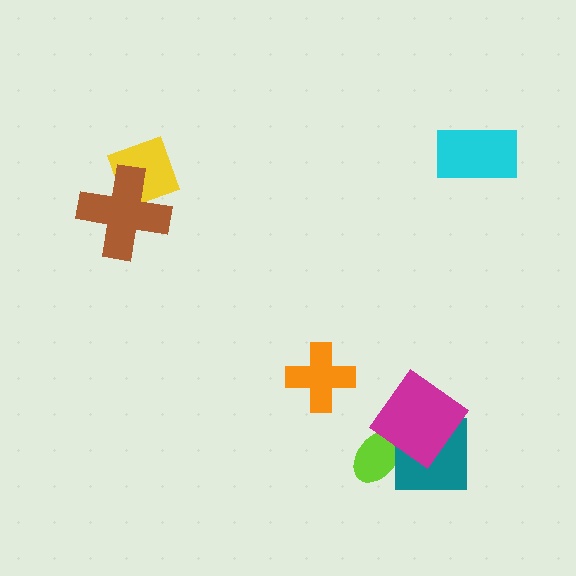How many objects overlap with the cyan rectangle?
0 objects overlap with the cyan rectangle.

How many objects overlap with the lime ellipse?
2 objects overlap with the lime ellipse.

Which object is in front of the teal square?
The magenta diamond is in front of the teal square.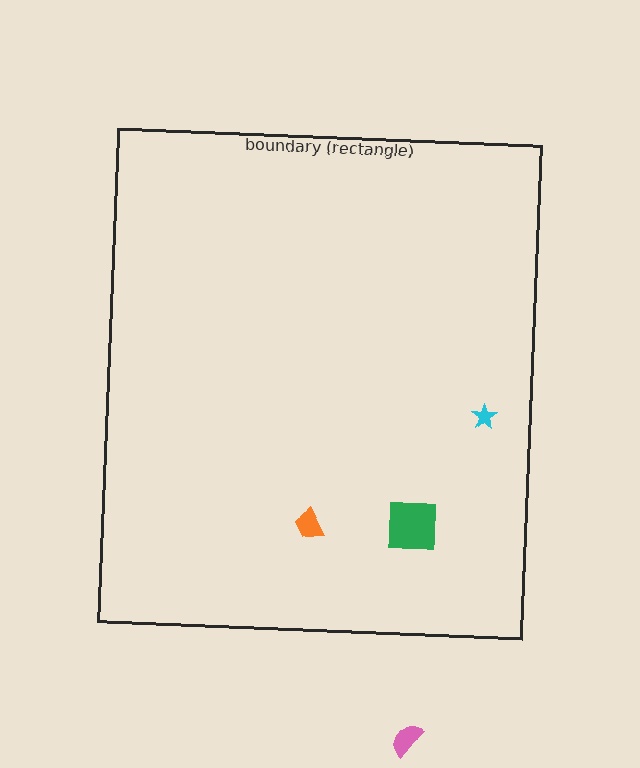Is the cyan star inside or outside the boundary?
Inside.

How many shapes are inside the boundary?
3 inside, 1 outside.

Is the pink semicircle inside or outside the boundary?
Outside.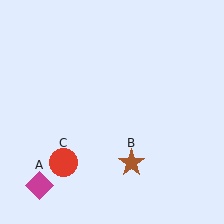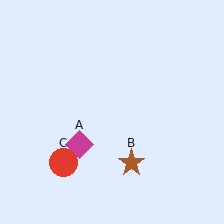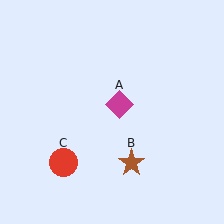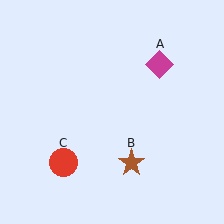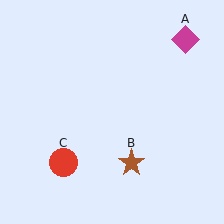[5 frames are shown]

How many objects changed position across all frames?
1 object changed position: magenta diamond (object A).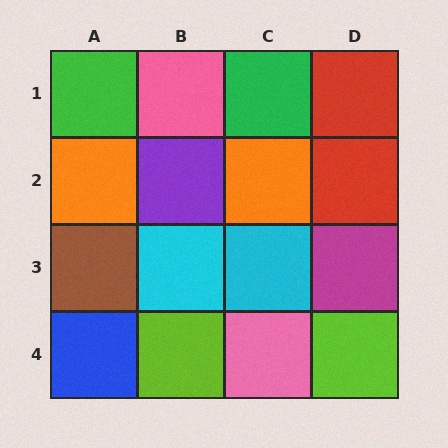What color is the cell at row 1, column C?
Green.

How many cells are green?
2 cells are green.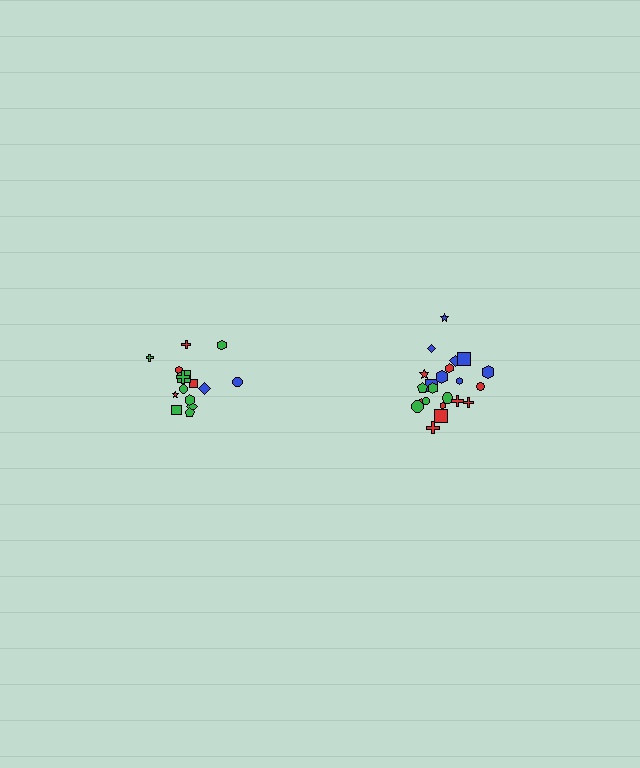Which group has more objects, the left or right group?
The right group.